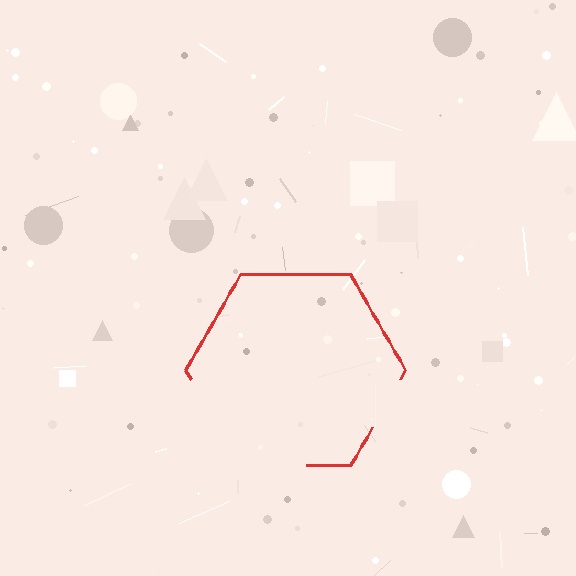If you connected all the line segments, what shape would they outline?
They would outline a hexagon.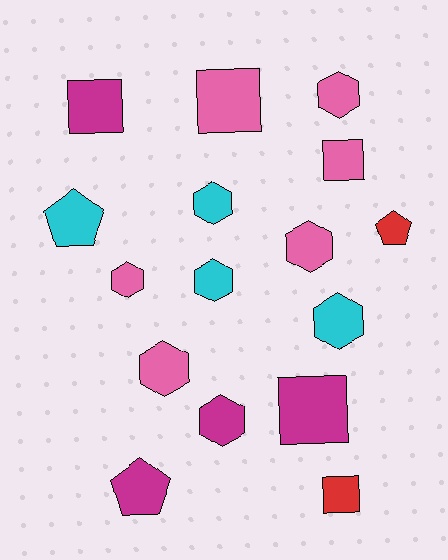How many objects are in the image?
There are 16 objects.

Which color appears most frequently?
Pink, with 6 objects.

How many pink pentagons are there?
There are no pink pentagons.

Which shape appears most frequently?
Hexagon, with 8 objects.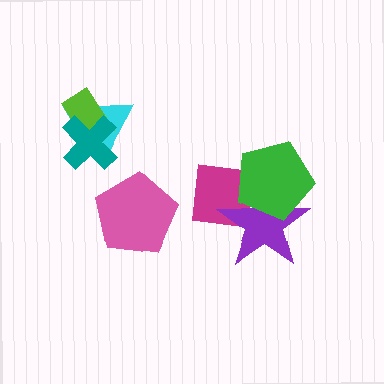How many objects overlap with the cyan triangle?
2 objects overlap with the cyan triangle.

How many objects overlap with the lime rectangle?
2 objects overlap with the lime rectangle.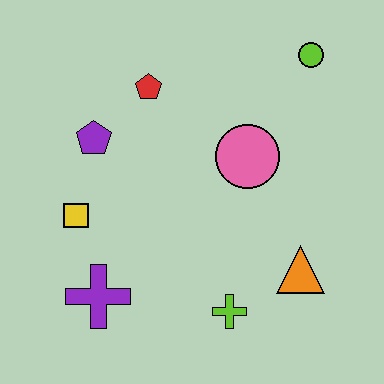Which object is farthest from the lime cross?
The lime circle is farthest from the lime cross.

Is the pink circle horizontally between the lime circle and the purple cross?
Yes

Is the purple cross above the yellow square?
No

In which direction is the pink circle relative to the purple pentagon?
The pink circle is to the right of the purple pentagon.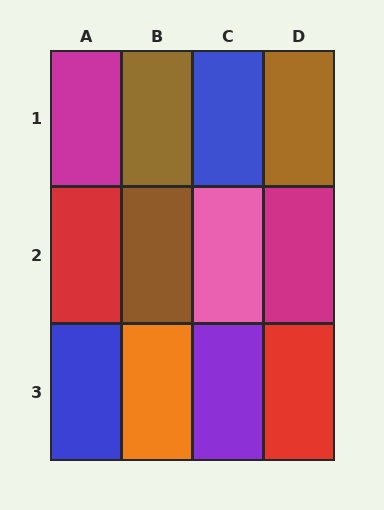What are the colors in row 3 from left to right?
Blue, orange, purple, red.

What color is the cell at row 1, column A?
Magenta.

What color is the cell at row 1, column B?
Brown.